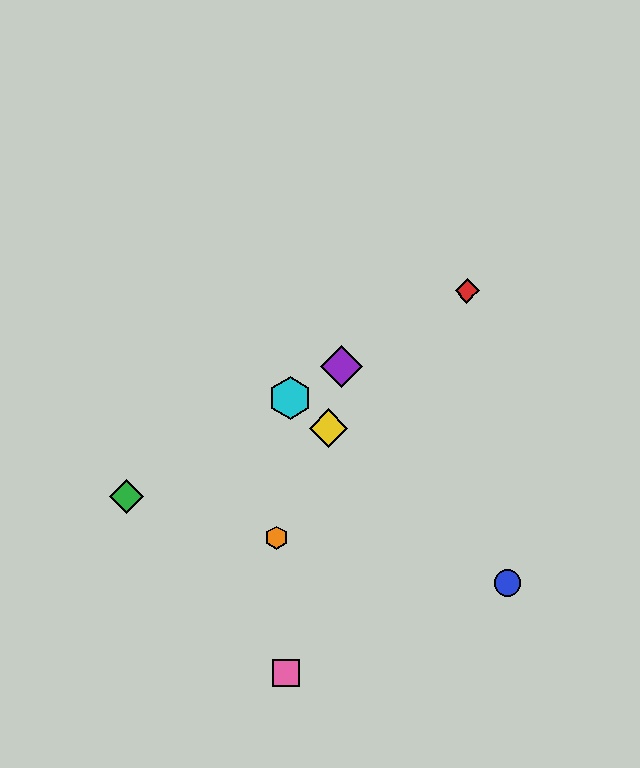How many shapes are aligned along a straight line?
4 shapes (the red diamond, the green diamond, the purple diamond, the cyan hexagon) are aligned along a straight line.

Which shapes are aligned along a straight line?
The red diamond, the green diamond, the purple diamond, the cyan hexagon are aligned along a straight line.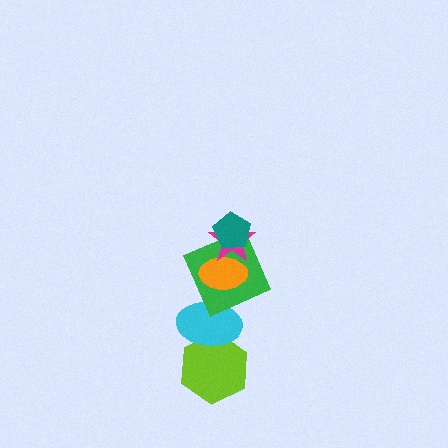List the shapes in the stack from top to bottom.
From top to bottom: the teal pentagon, the magenta star, the orange ellipse, the green square, the cyan ellipse, the lime hexagon.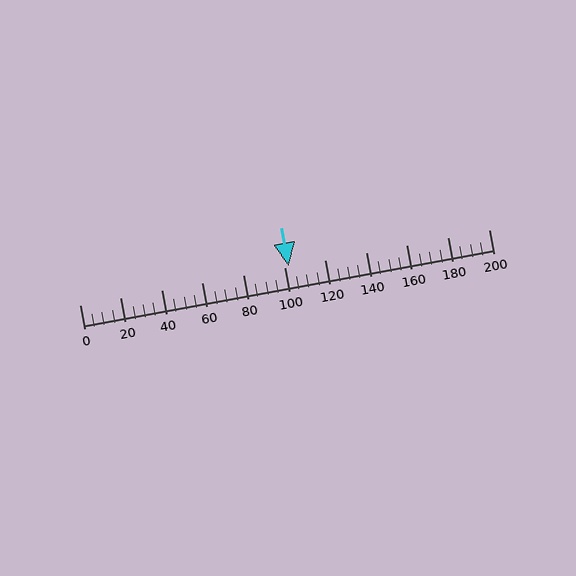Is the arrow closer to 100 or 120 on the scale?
The arrow is closer to 100.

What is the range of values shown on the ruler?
The ruler shows values from 0 to 200.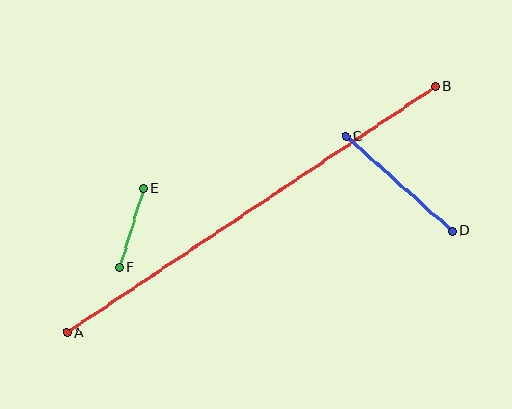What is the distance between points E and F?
The distance is approximately 83 pixels.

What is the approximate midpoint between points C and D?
The midpoint is at approximately (399, 184) pixels.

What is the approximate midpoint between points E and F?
The midpoint is at approximately (131, 228) pixels.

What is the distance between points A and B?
The distance is approximately 443 pixels.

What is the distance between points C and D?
The distance is approximately 142 pixels.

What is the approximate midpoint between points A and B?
The midpoint is at approximately (251, 210) pixels.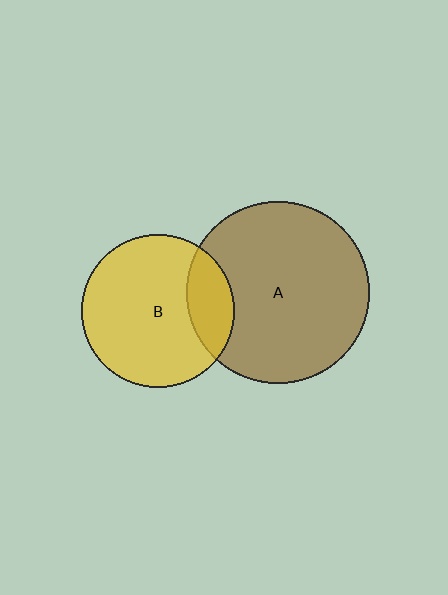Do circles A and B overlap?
Yes.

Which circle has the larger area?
Circle A (brown).